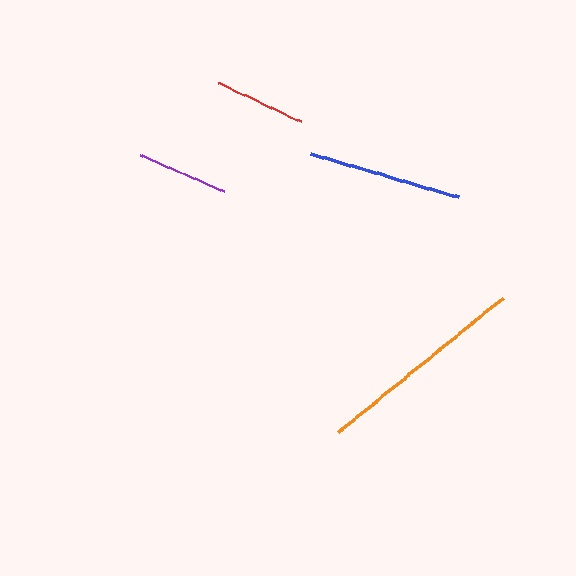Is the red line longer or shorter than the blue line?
The blue line is longer than the red line.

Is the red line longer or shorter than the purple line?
The purple line is longer than the red line.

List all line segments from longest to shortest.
From longest to shortest: orange, blue, purple, red.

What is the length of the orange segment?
The orange segment is approximately 213 pixels long.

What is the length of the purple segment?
The purple segment is approximately 92 pixels long.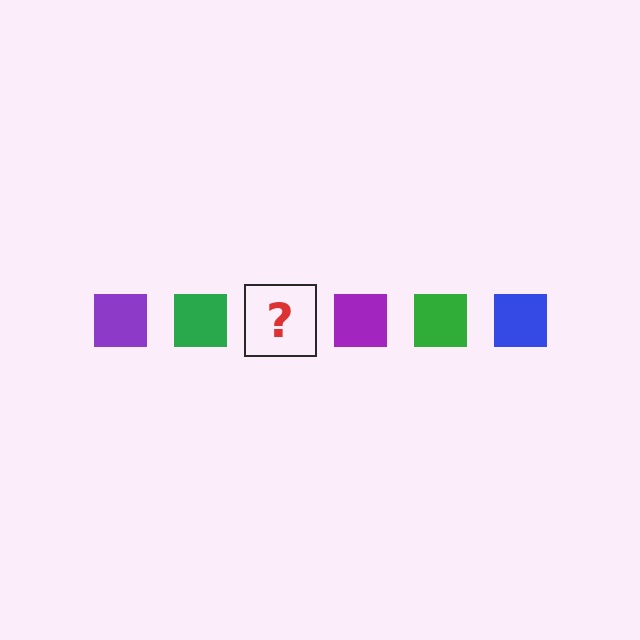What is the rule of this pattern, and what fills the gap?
The rule is that the pattern cycles through purple, green, blue squares. The gap should be filled with a blue square.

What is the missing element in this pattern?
The missing element is a blue square.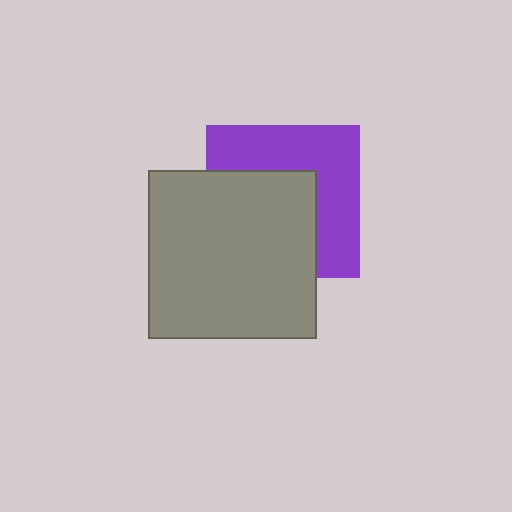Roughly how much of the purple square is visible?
About half of it is visible (roughly 48%).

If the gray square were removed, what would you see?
You would see the complete purple square.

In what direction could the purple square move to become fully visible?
The purple square could move toward the upper-right. That would shift it out from behind the gray square entirely.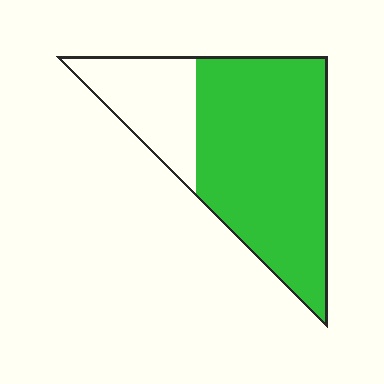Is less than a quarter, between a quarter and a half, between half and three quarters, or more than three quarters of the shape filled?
Between half and three quarters.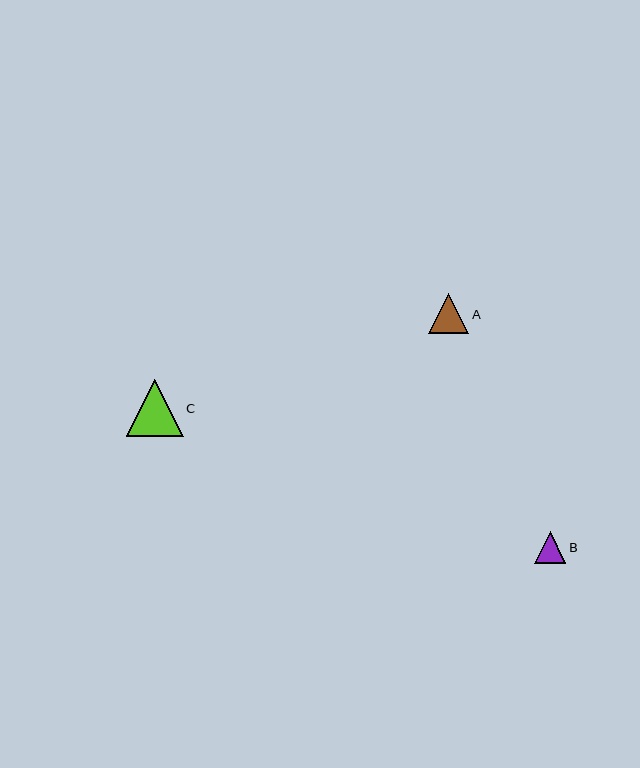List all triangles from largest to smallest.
From largest to smallest: C, A, B.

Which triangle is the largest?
Triangle C is the largest with a size of approximately 57 pixels.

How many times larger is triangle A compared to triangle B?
Triangle A is approximately 1.3 times the size of triangle B.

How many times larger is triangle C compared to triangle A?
Triangle C is approximately 1.4 times the size of triangle A.